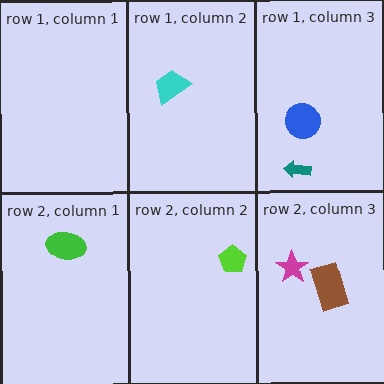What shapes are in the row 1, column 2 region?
The cyan trapezoid.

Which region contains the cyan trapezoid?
The row 1, column 2 region.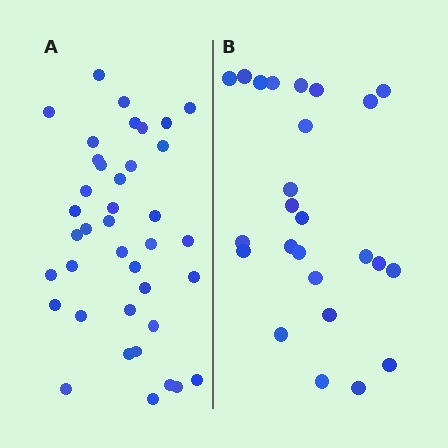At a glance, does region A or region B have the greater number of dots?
Region A (the left region) has more dots.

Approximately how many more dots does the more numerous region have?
Region A has approximately 15 more dots than region B.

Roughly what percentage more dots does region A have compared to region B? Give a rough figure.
About 55% more.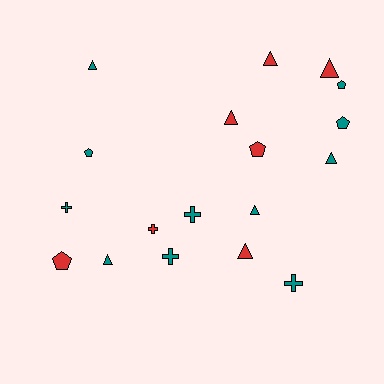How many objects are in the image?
There are 18 objects.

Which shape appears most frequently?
Triangle, with 8 objects.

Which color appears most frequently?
Teal, with 11 objects.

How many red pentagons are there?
There are 2 red pentagons.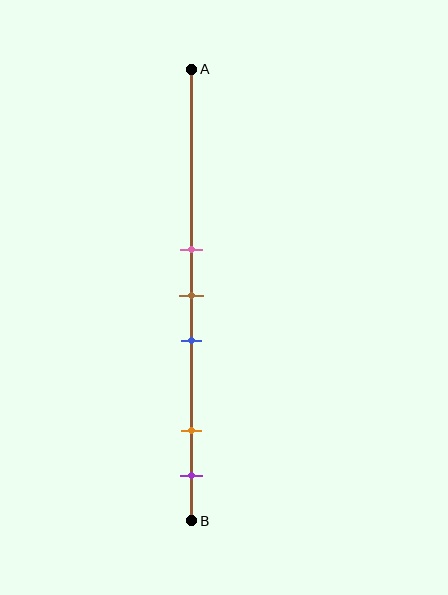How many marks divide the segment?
There are 5 marks dividing the segment.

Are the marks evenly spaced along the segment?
No, the marks are not evenly spaced.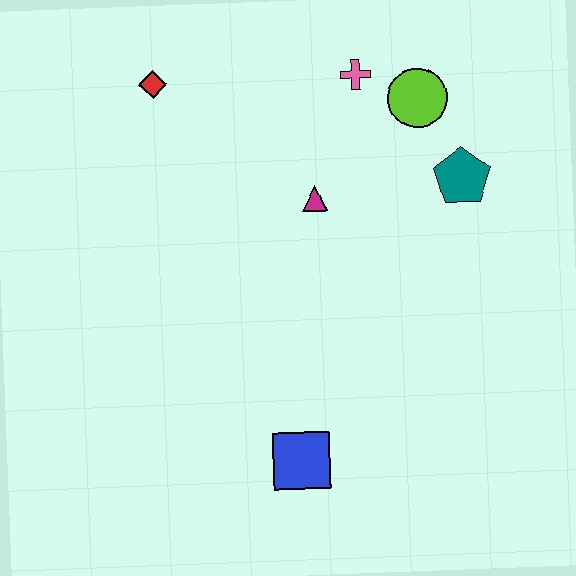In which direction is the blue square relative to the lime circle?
The blue square is below the lime circle.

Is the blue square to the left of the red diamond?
No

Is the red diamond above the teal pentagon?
Yes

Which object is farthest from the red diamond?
The blue square is farthest from the red diamond.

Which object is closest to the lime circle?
The pink cross is closest to the lime circle.